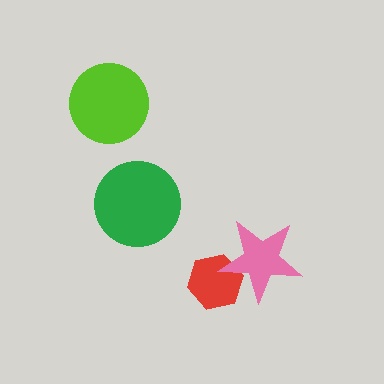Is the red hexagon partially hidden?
Yes, it is partially covered by another shape.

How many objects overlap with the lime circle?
0 objects overlap with the lime circle.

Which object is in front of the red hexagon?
The pink star is in front of the red hexagon.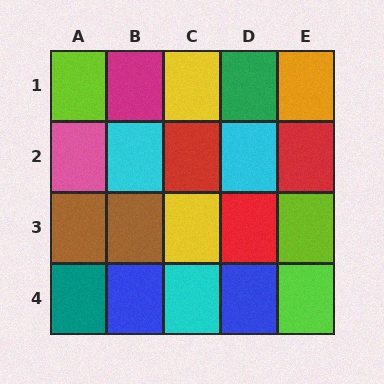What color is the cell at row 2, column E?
Red.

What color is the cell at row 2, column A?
Pink.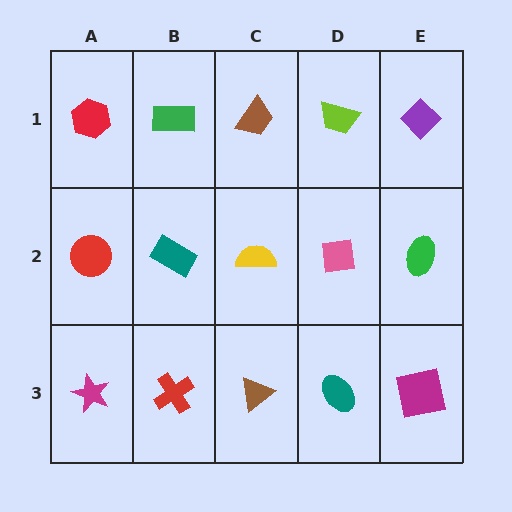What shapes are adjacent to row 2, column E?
A purple diamond (row 1, column E), a magenta square (row 3, column E), a pink square (row 2, column D).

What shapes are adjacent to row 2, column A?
A red hexagon (row 1, column A), a magenta star (row 3, column A), a teal rectangle (row 2, column B).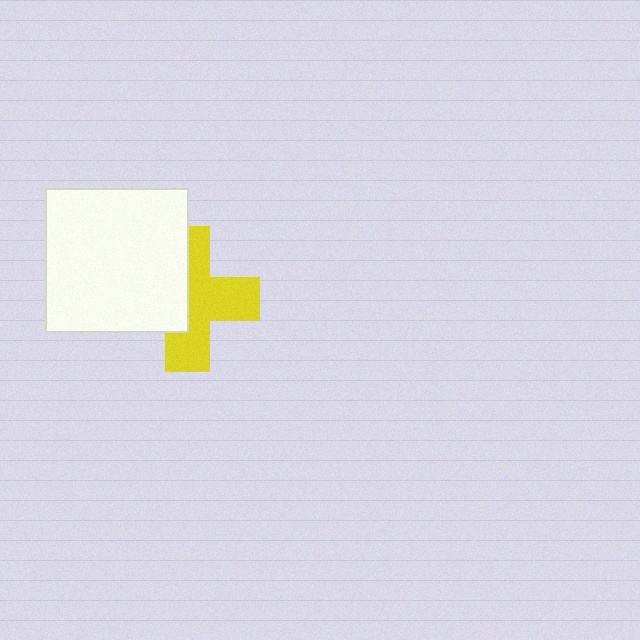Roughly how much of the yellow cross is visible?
About half of it is visible (roughly 56%).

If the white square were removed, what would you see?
You would see the complete yellow cross.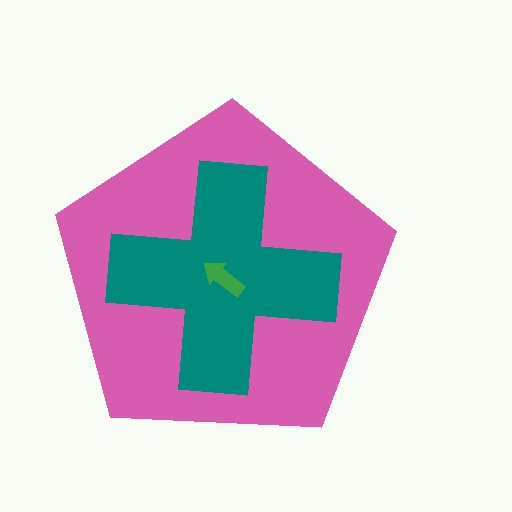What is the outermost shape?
The pink pentagon.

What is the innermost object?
The green arrow.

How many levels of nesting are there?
3.